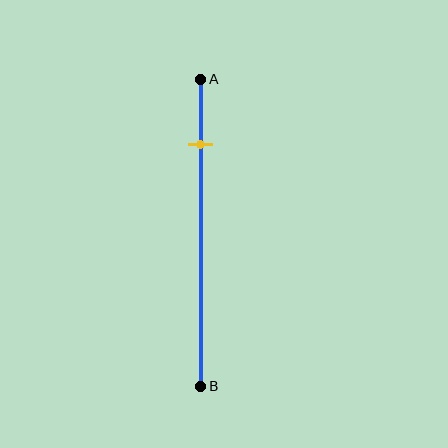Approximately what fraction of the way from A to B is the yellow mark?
The yellow mark is approximately 20% of the way from A to B.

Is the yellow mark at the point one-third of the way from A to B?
No, the mark is at about 20% from A, not at the 33% one-third point.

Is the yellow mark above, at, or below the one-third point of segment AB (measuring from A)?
The yellow mark is above the one-third point of segment AB.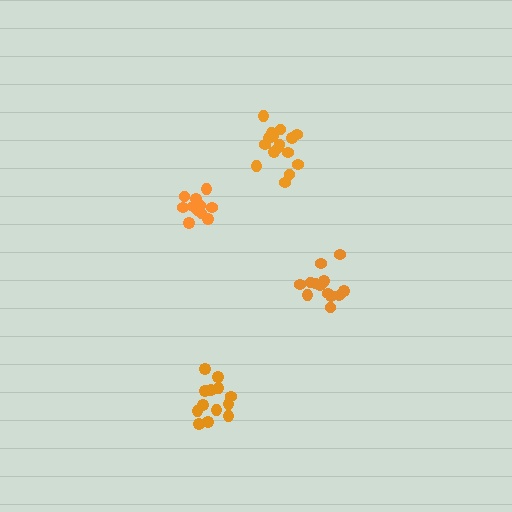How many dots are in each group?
Group 1: 14 dots, Group 2: 16 dots, Group 3: 13 dots, Group 4: 13 dots (56 total).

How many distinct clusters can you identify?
There are 4 distinct clusters.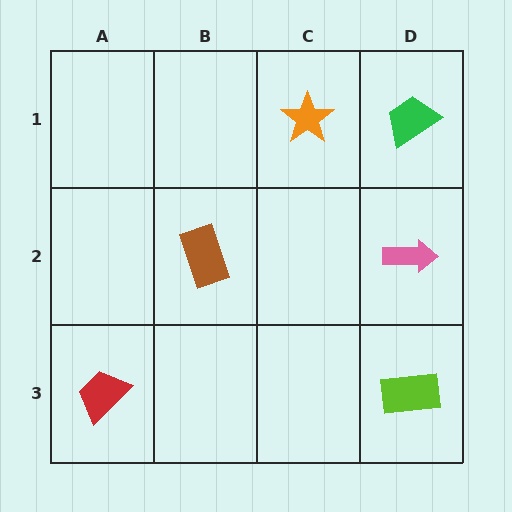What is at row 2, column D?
A pink arrow.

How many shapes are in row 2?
2 shapes.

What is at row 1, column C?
An orange star.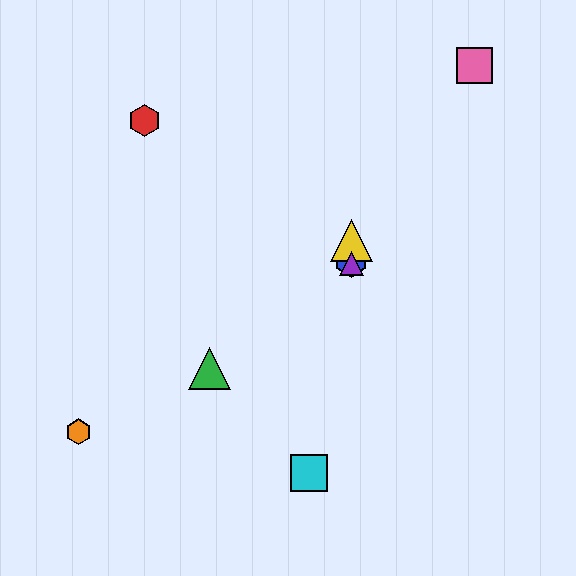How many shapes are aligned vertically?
3 shapes (the blue hexagon, the yellow triangle, the purple triangle) are aligned vertically.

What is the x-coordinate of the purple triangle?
The purple triangle is at x≈351.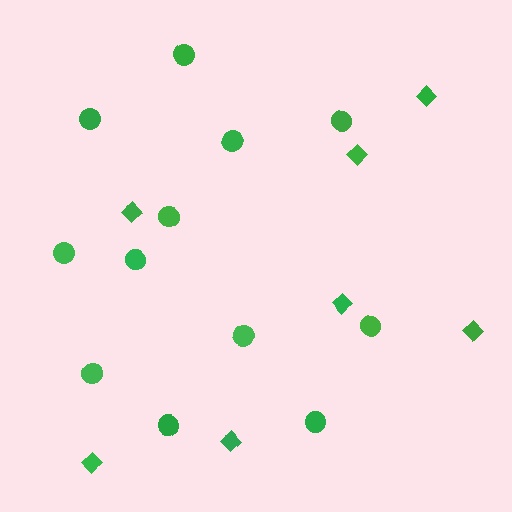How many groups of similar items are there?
There are 2 groups: one group of circles (12) and one group of diamonds (7).